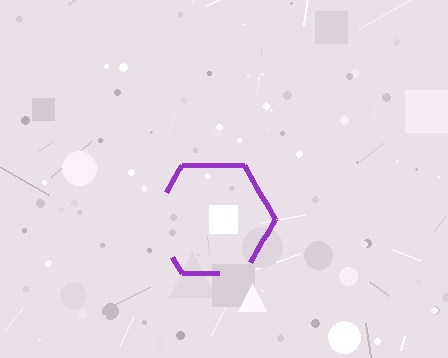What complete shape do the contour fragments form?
The contour fragments form a hexagon.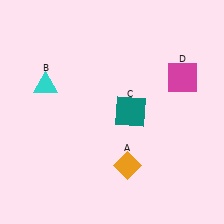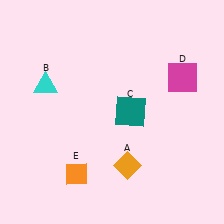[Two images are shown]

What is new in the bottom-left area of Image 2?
An orange diamond (E) was added in the bottom-left area of Image 2.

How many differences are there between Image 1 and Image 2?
There is 1 difference between the two images.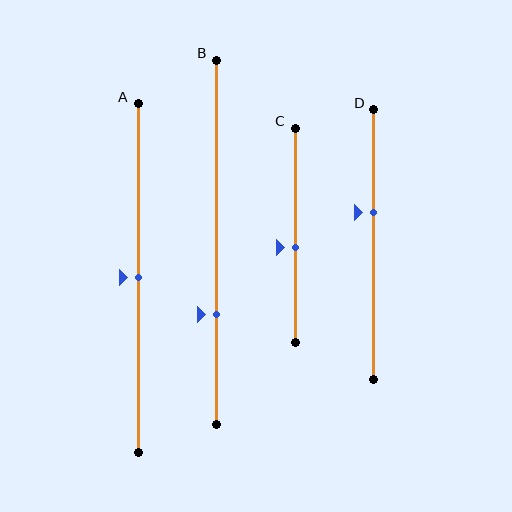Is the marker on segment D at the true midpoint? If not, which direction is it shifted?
No, the marker on segment D is shifted upward by about 12% of the segment length.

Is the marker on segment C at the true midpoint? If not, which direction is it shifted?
No, the marker on segment C is shifted downward by about 6% of the segment length.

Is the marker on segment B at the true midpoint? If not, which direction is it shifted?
No, the marker on segment B is shifted downward by about 20% of the segment length.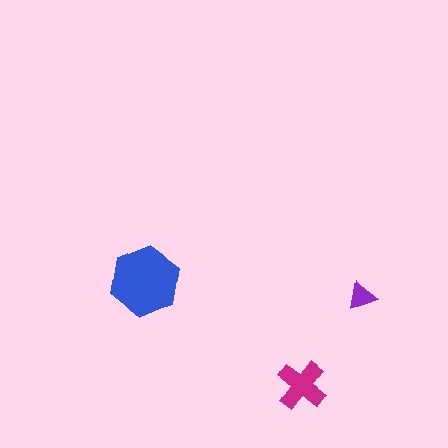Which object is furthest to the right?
The purple triangle is rightmost.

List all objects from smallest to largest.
The purple triangle, the magenta cross, the blue hexagon.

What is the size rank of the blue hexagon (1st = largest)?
1st.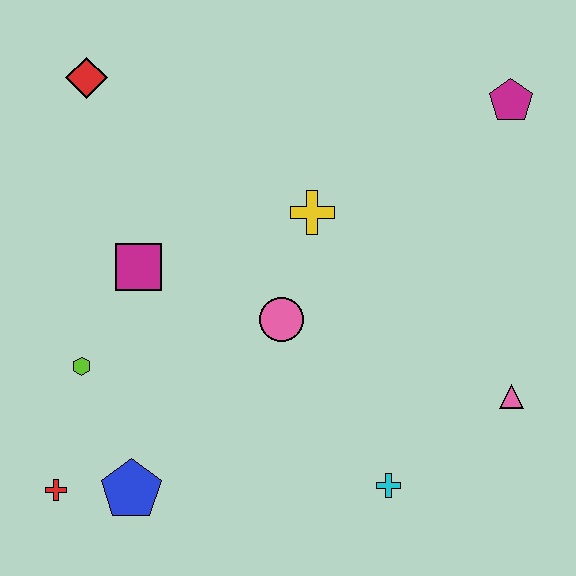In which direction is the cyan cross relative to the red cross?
The cyan cross is to the right of the red cross.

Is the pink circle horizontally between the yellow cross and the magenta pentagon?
No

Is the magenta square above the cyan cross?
Yes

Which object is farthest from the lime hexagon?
The magenta pentagon is farthest from the lime hexagon.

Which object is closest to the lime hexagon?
The magenta square is closest to the lime hexagon.